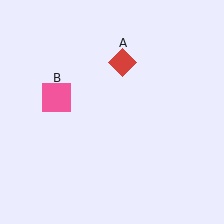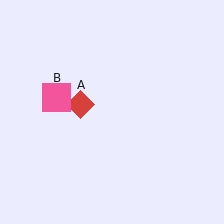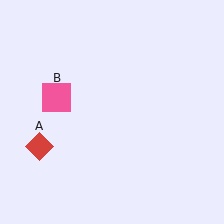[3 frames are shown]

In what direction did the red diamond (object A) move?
The red diamond (object A) moved down and to the left.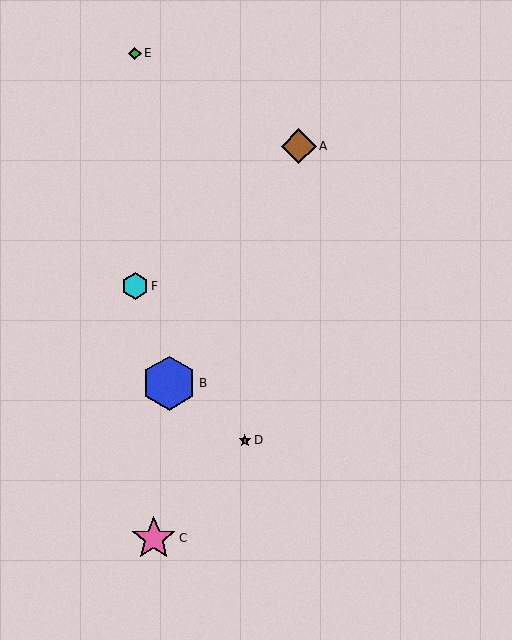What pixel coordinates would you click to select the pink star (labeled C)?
Click at (154, 538) to select the pink star C.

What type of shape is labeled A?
Shape A is a brown diamond.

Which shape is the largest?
The blue hexagon (labeled B) is the largest.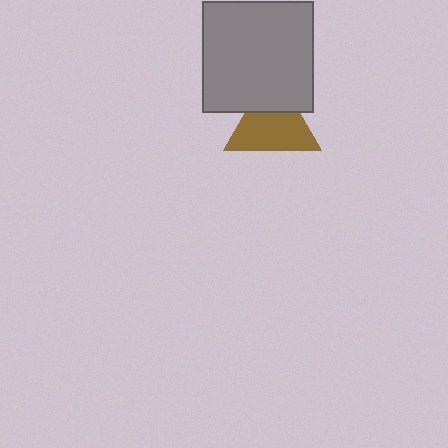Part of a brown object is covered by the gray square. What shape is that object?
It is a triangle.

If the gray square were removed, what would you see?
You would see the complete brown triangle.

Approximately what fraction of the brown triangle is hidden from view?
Roughly 32% of the brown triangle is hidden behind the gray square.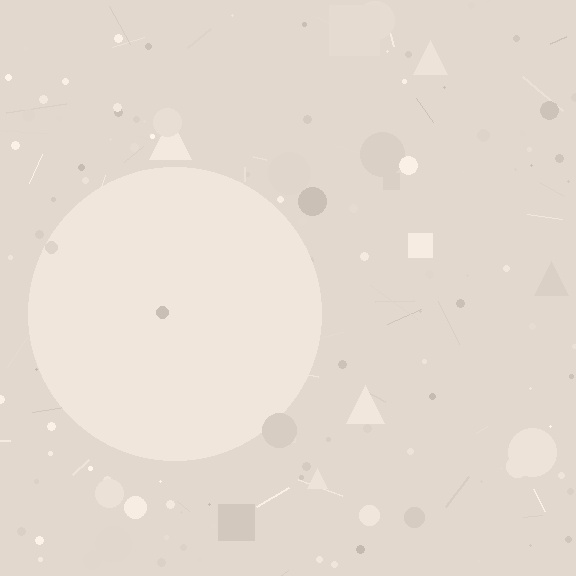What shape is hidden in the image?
A circle is hidden in the image.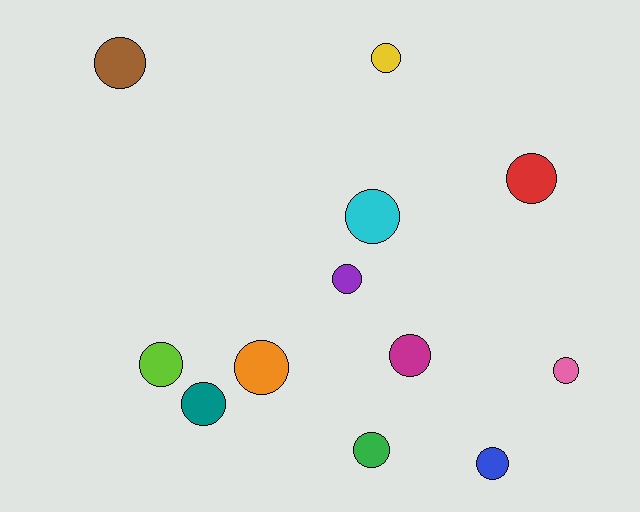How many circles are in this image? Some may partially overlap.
There are 12 circles.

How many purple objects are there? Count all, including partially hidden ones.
There is 1 purple object.